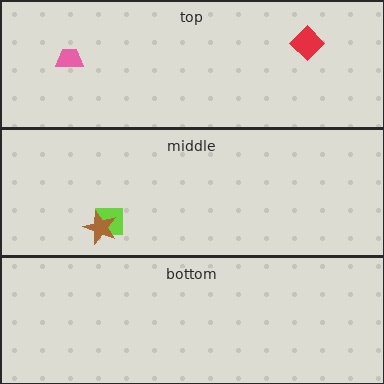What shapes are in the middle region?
The lime square, the brown star.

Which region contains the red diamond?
The top region.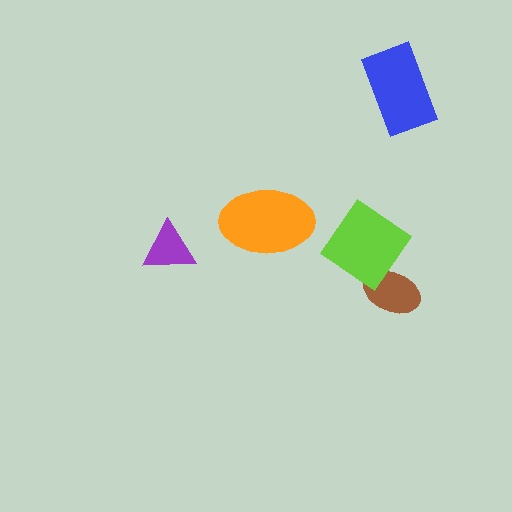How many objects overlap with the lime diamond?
1 object overlaps with the lime diamond.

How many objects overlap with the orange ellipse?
0 objects overlap with the orange ellipse.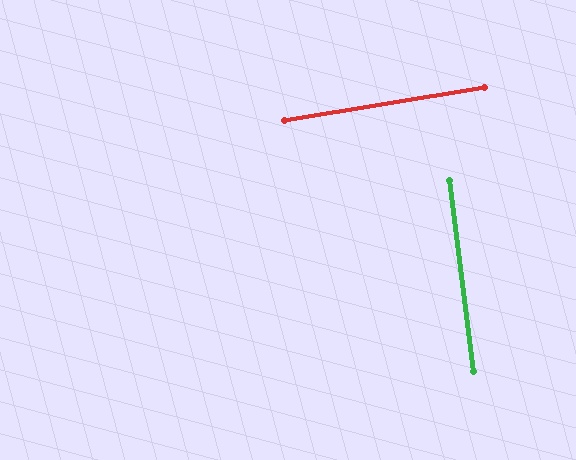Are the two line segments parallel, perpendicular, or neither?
Perpendicular — they meet at approximately 88°.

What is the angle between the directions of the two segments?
Approximately 88 degrees.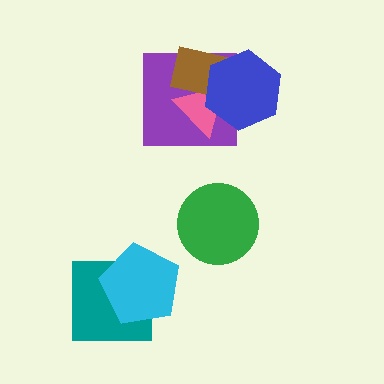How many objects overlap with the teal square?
1 object overlaps with the teal square.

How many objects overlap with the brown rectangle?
3 objects overlap with the brown rectangle.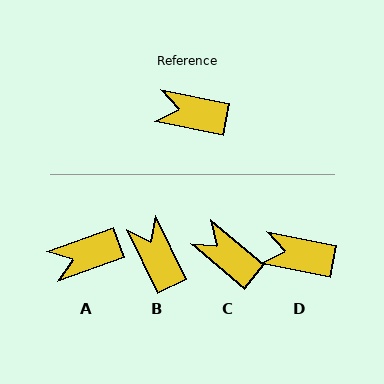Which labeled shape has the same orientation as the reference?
D.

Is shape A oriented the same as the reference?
No, it is off by about 30 degrees.